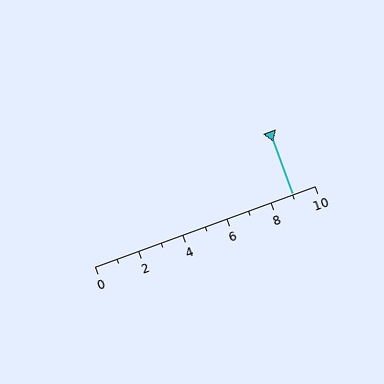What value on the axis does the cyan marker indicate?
The marker indicates approximately 9.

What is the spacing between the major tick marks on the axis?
The major ticks are spaced 2 apart.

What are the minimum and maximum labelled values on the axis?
The axis runs from 0 to 10.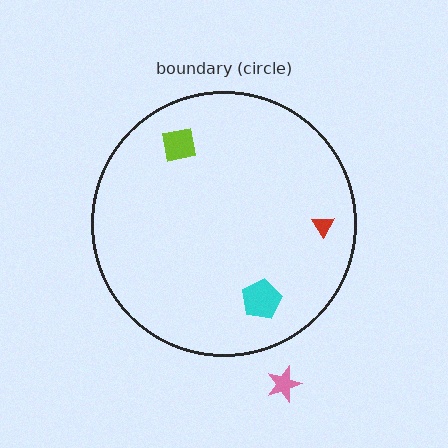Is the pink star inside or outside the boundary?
Outside.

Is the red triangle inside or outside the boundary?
Inside.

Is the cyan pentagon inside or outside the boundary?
Inside.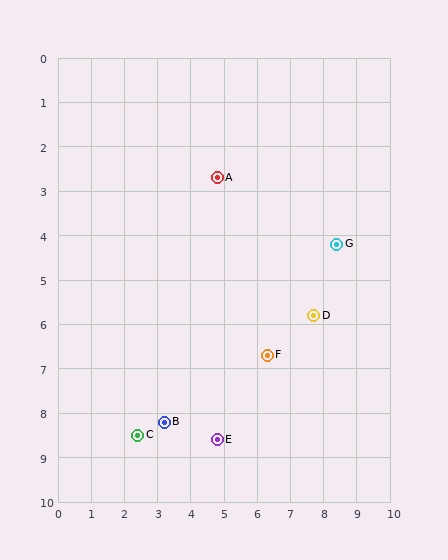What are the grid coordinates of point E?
Point E is at approximately (4.8, 8.6).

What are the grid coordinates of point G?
Point G is at approximately (8.4, 4.2).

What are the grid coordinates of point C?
Point C is at approximately (2.4, 8.5).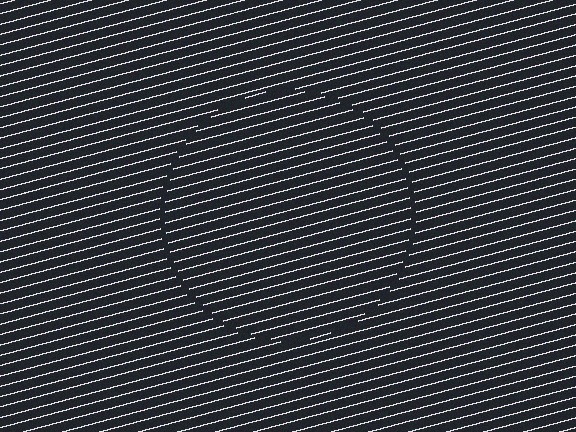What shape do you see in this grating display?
An illusory circle. The interior of the shape contains the same grating, shifted by half a period — the contour is defined by the phase discontinuity where line-ends from the inner and outer gratings abut.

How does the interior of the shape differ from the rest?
The interior of the shape contains the same grating, shifted by half a period — the contour is defined by the phase discontinuity where line-ends from the inner and outer gratings abut.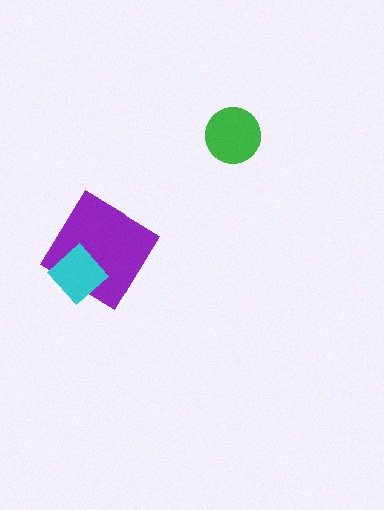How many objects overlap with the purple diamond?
1 object overlaps with the purple diamond.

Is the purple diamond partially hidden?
Yes, it is partially covered by another shape.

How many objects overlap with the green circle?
0 objects overlap with the green circle.